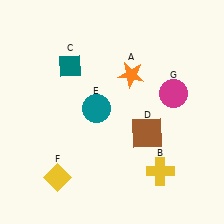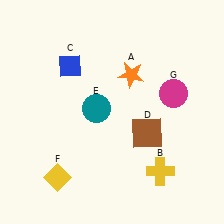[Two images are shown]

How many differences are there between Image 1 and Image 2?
There is 1 difference between the two images.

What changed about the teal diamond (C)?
In Image 1, C is teal. In Image 2, it changed to blue.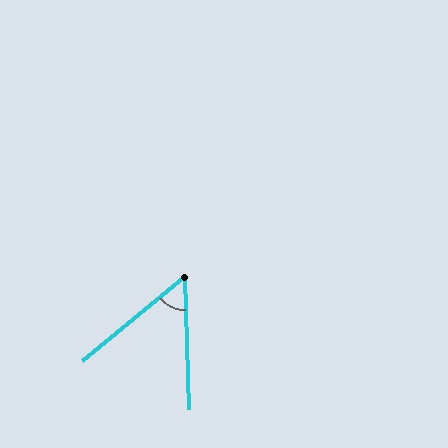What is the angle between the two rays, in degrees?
Approximately 52 degrees.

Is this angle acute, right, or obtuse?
It is acute.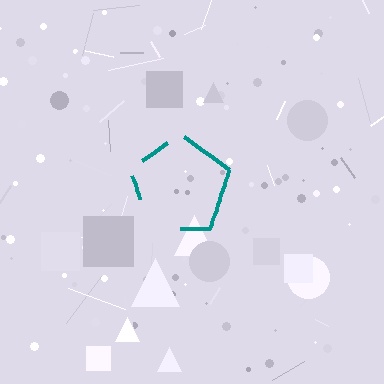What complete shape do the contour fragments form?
The contour fragments form a pentagon.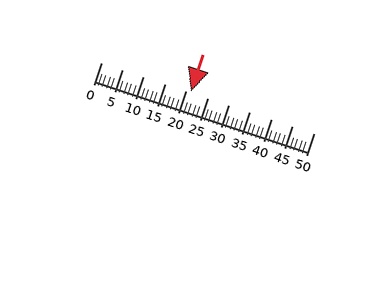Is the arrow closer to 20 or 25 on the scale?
The arrow is closer to 20.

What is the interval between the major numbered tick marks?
The major tick marks are spaced 5 units apart.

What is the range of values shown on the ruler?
The ruler shows values from 0 to 50.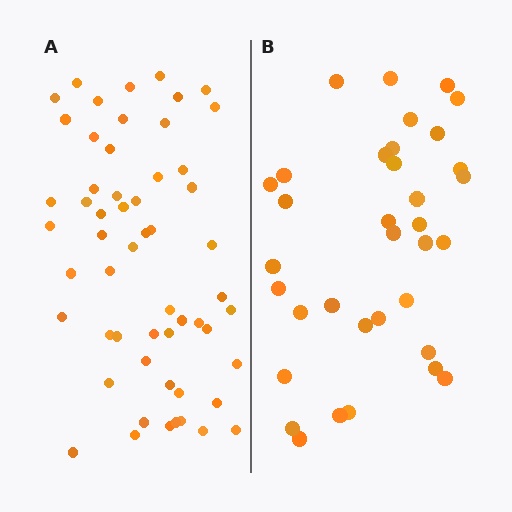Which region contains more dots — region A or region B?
Region A (the left region) has more dots.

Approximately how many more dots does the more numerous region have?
Region A has approximately 20 more dots than region B.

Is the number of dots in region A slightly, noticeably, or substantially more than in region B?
Region A has substantially more. The ratio is roughly 1.6 to 1.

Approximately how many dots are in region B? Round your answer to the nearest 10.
About 40 dots. (The exact count is 35, which rounds to 40.)